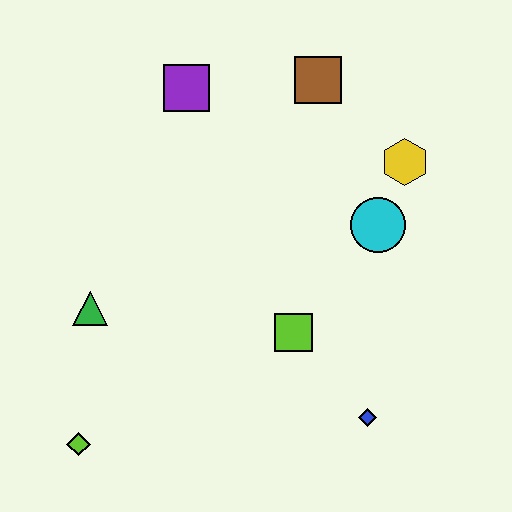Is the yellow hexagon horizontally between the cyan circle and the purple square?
No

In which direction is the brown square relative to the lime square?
The brown square is above the lime square.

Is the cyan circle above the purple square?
No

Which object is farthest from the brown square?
The lime diamond is farthest from the brown square.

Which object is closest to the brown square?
The yellow hexagon is closest to the brown square.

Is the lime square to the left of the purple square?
No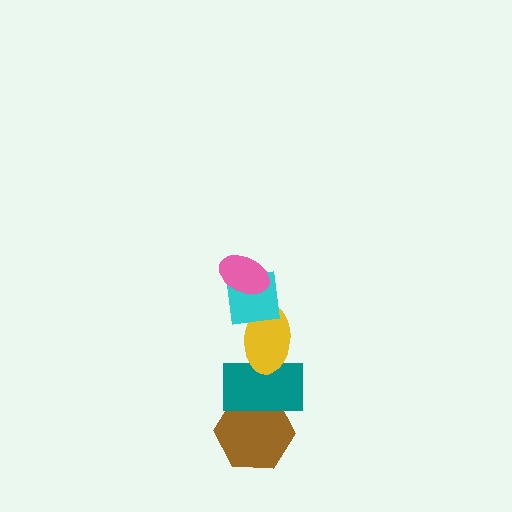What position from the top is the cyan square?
The cyan square is 2nd from the top.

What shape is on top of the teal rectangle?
The yellow ellipse is on top of the teal rectangle.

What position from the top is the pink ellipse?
The pink ellipse is 1st from the top.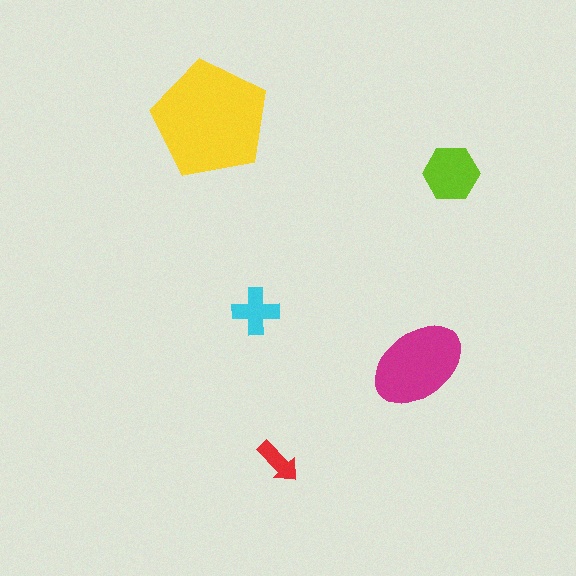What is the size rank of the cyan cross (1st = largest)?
4th.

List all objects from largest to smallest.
The yellow pentagon, the magenta ellipse, the lime hexagon, the cyan cross, the red arrow.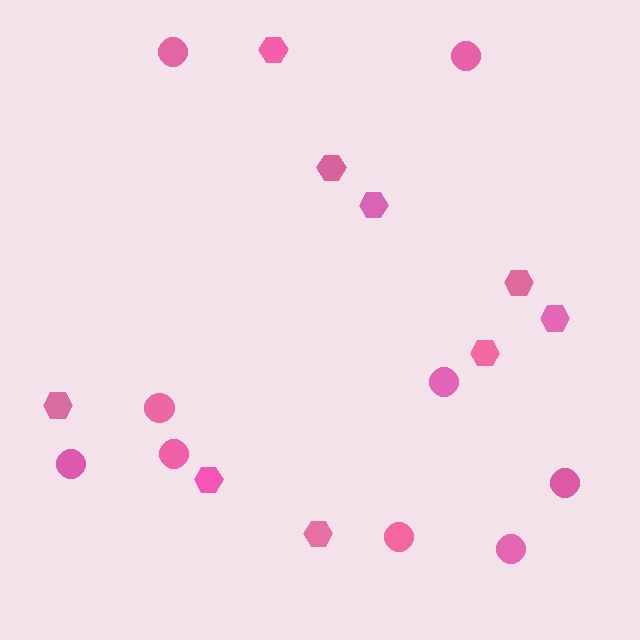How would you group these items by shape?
There are 2 groups: one group of circles (9) and one group of hexagons (9).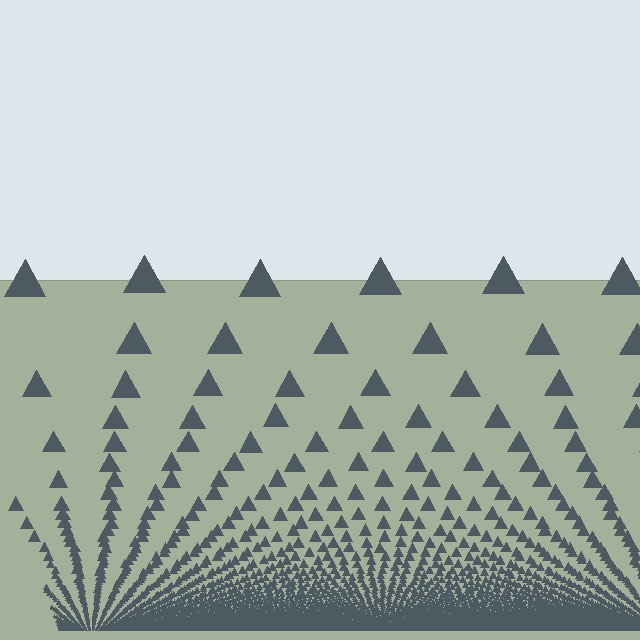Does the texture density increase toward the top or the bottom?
Density increases toward the bottom.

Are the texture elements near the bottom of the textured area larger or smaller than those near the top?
Smaller. The gradient is inverted — elements near the bottom are smaller and denser.